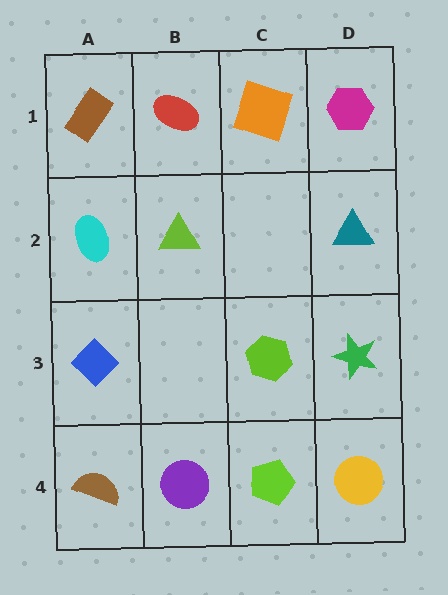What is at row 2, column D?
A teal triangle.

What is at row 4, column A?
A brown semicircle.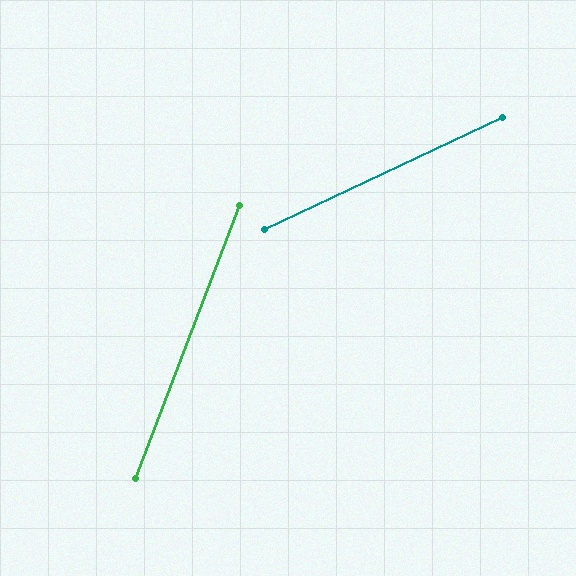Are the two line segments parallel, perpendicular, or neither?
Neither parallel nor perpendicular — they differ by about 44°.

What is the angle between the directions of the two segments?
Approximately 44 degrees.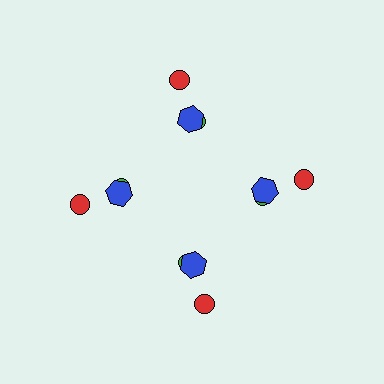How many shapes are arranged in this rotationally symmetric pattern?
There are 12 shapes, arranged in 4 groups of 3.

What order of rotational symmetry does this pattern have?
This pattern has 4-fold rotational symmetry.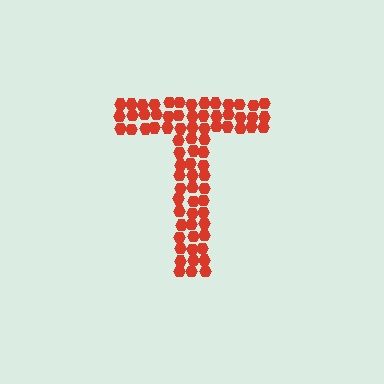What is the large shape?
The large shape is the letter T.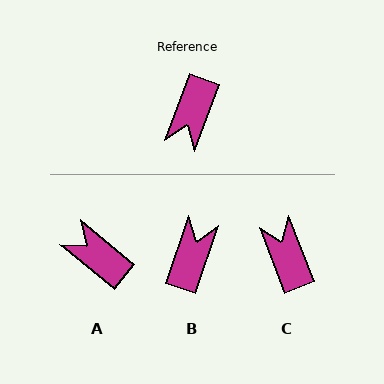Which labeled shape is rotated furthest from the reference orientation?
B, about 178 degrees away.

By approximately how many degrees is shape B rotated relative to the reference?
Approximately 178 degrees clockwise.